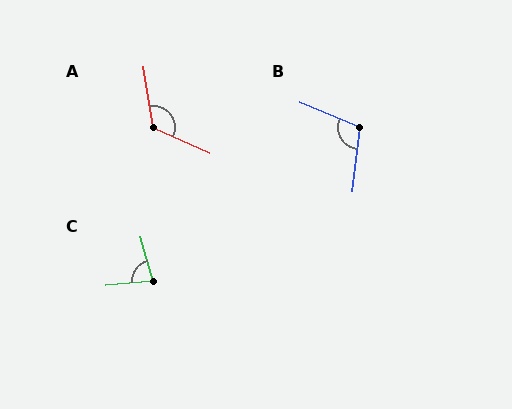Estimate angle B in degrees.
Approximately 106 degrees.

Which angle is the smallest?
C, at approximately 78 degrees.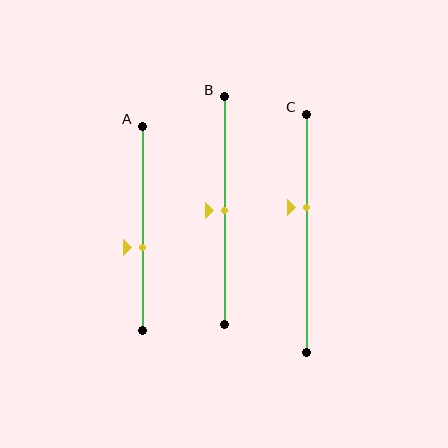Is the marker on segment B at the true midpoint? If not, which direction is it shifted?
Yes, the marker on segment B is at the true midpoint.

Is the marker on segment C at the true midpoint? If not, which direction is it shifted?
No, the marker on segment C is shifted upward by about 11% of the segment length.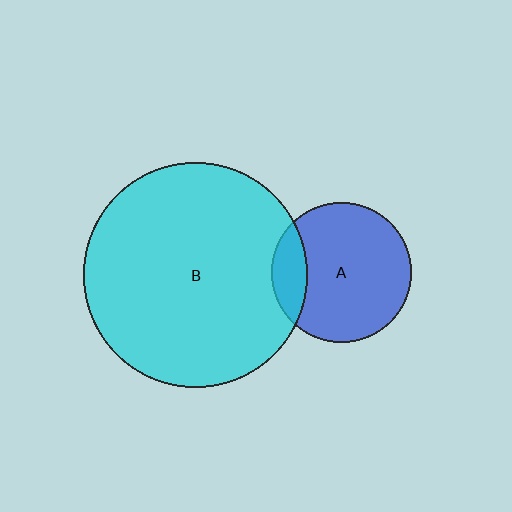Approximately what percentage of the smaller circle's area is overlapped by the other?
Approximately 15%.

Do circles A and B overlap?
Yes.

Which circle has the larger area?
Circle B (cyan).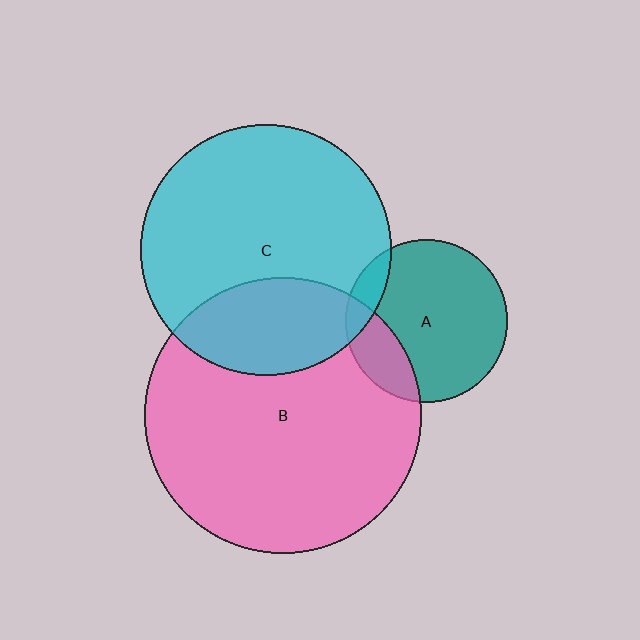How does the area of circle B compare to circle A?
Approximately 2.9 times.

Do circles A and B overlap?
Yes.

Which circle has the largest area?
Circle B (pink).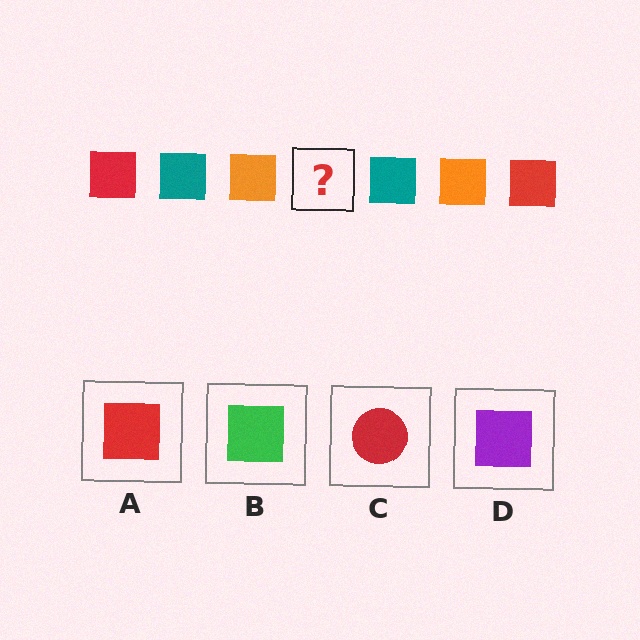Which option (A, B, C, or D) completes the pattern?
A.